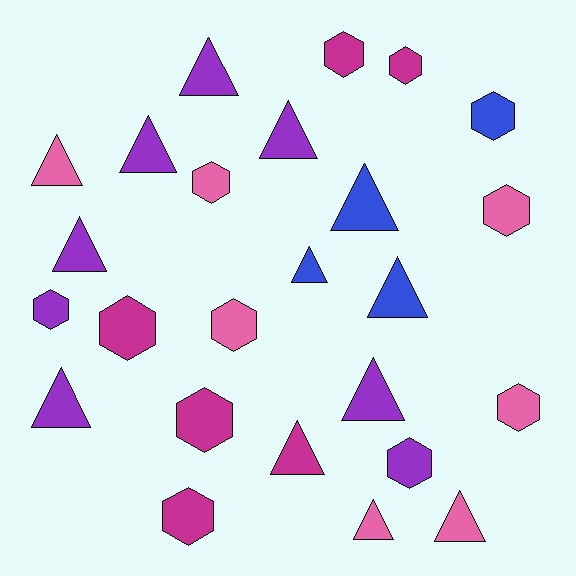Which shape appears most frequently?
Triangle, with 13 objects.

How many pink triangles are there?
There are 3 pink triangles.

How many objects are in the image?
There are 25 objects.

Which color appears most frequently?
Purple, with 8 objects.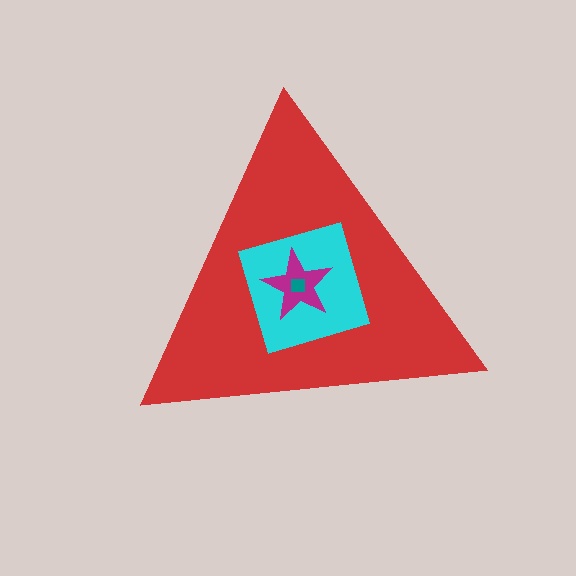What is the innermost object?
The teal square.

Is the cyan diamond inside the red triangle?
Yes.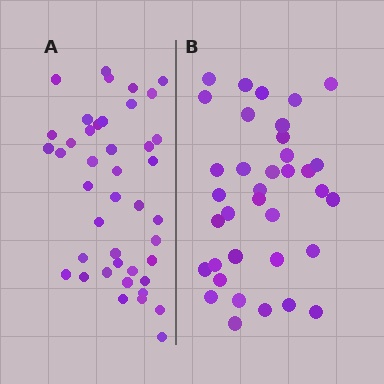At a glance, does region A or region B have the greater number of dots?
Region A (the left region) has more dots.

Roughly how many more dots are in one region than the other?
Region A has about 6 more dots than region B.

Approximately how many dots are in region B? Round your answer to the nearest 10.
About 40 dots. (The exact count is 36, which rounds to 40.)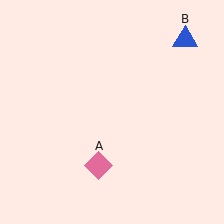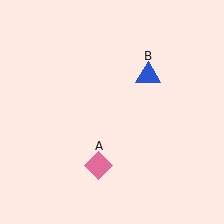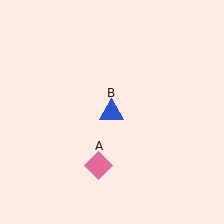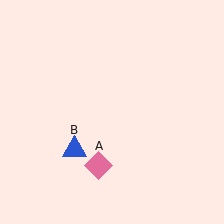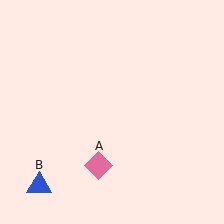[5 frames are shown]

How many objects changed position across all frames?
1 object changed position: blue triangle (object B).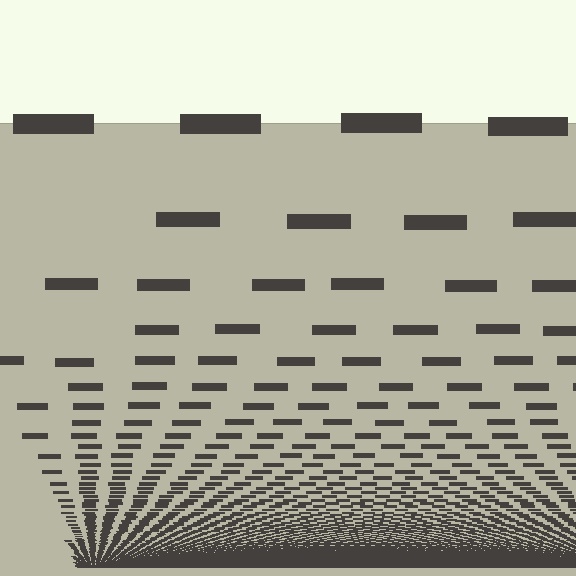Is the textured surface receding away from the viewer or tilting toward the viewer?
The surface appears to tilt toward the viewer. Texture elements get larger and sparser toward the top.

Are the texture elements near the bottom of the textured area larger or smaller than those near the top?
Smaller. The gradient is inverted — elements near the bottom are smaller and denser.